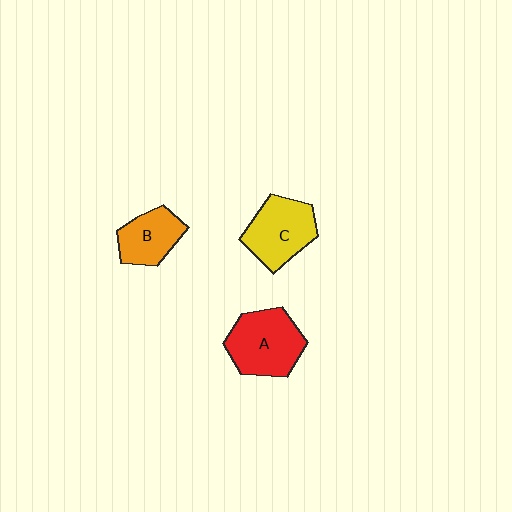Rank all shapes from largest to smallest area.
From largest to smallest: A (red), C (yellow), B (orange).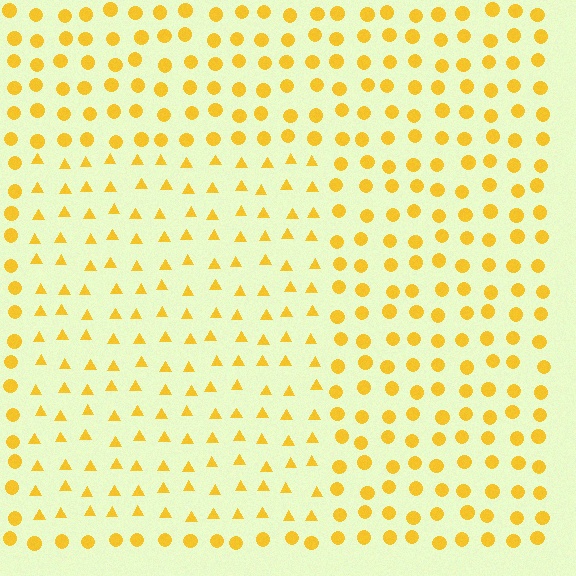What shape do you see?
I see a rectangle.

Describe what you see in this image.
The image is filled with small yellow elements arranged in a uniform grid. A rectangle-shaped region contains triangles, while the surrounding area contains circles. The boundary is defined purely by the change in element shape.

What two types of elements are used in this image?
The image uses triangles inside the rectangle region and circles outside it.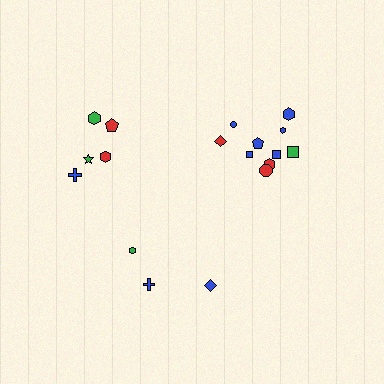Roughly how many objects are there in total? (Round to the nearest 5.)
Roughly 20 objects in total.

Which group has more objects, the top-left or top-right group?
The top-right group.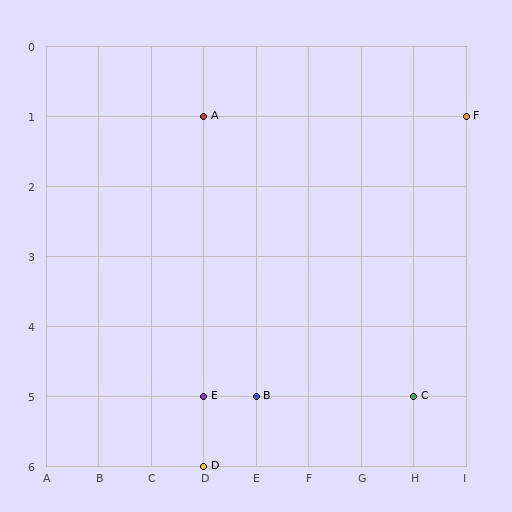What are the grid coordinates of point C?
Point C is at grid coordinates (H, 5).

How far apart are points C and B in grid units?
Points C and B are 3 columns apart.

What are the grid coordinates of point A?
Point A is at grid coordinates (D, 1).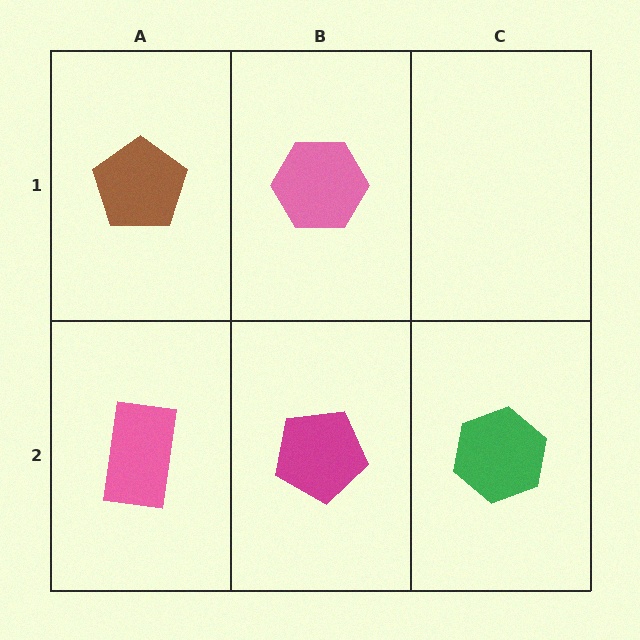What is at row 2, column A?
A pink rectangle.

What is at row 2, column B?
A magenta pentagon.